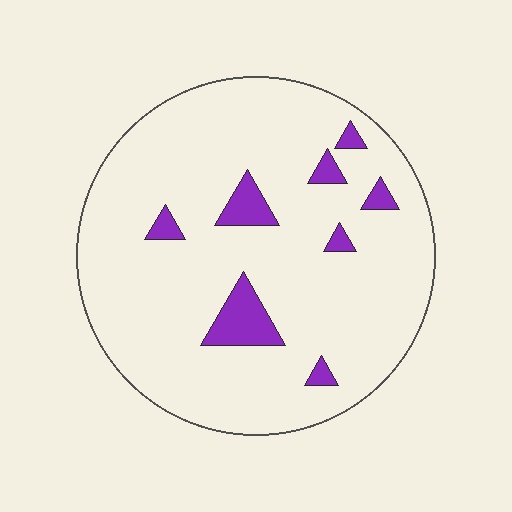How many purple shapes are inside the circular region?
8.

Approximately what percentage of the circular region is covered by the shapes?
Approximately 10%.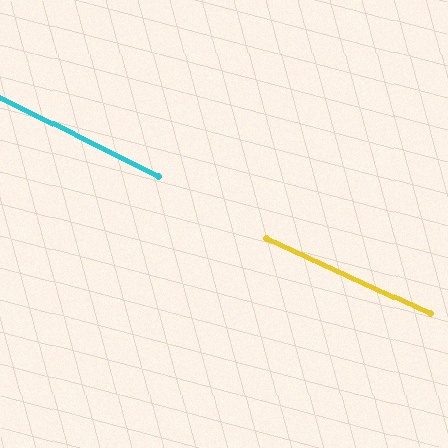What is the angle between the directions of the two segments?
Approximately 2 degrees.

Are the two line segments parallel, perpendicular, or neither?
Parallel — their directions differ by only 1.8°.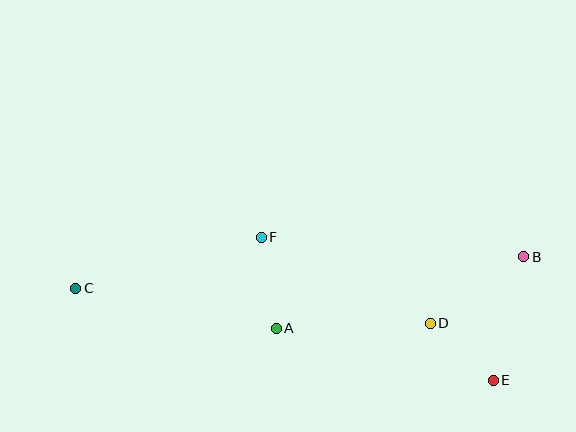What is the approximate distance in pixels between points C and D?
The distance between C and D is approximately 356 pixels.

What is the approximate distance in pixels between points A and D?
The distance between A and D is approximately 154 pixels.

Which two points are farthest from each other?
Points B and C are farthest from each other.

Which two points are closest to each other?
Points D and E are closest to each other.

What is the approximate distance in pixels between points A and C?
The distance between A and C is approximately 205 pixels.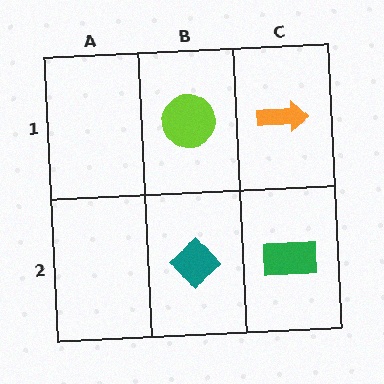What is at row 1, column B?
A lime circle.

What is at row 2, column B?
A teal diamond.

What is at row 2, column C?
A green rectangle.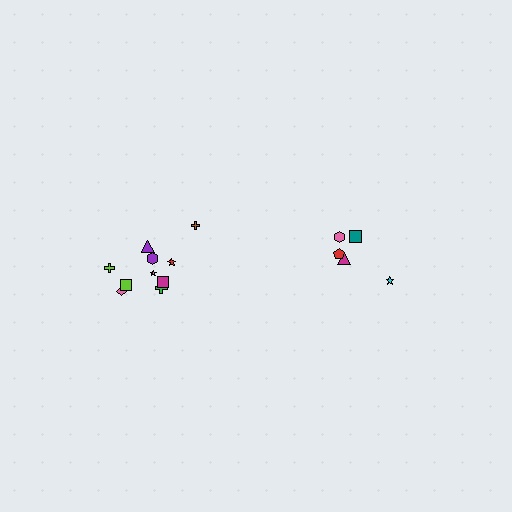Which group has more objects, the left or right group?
The left group.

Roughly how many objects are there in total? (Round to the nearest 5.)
Roughly 15 objects in total.